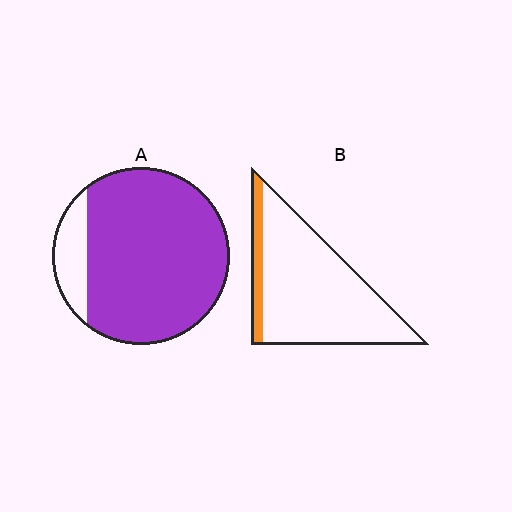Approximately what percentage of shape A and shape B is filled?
A is approximately 85% and B is approximately 15%.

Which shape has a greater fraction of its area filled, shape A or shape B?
Shape A.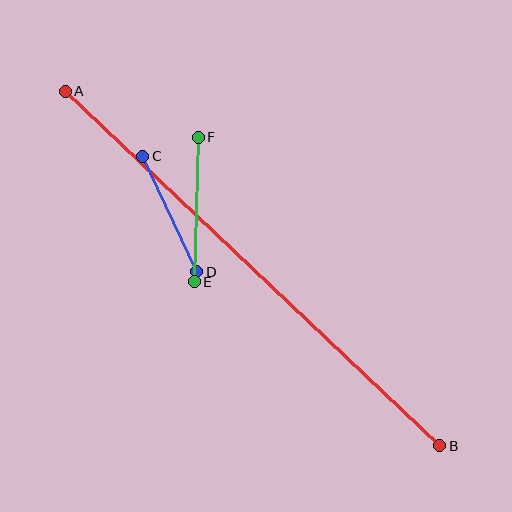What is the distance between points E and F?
The distance is approximately 145 pixels.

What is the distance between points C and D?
The distance is approximately 127 pixels.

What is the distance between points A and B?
The distance is approximately 515 pixels.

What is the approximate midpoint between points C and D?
The midpoint is at approximately (170, 214) pixels.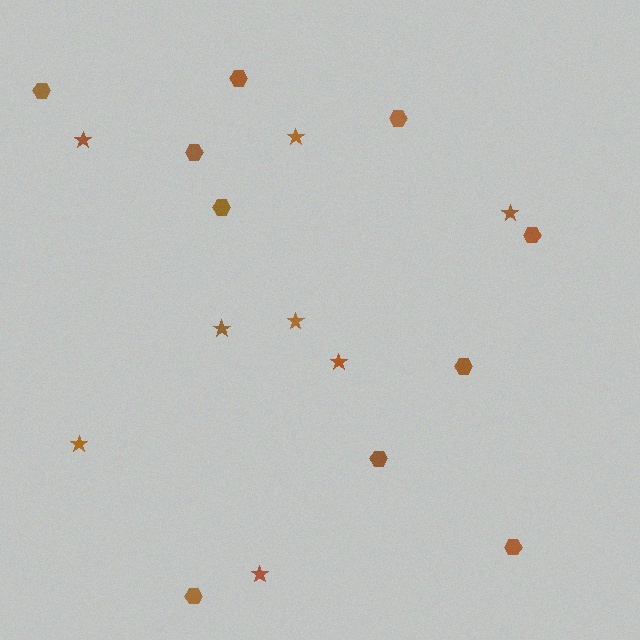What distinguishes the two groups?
There are 2 groups: one group of stars (8) and one group of hexagons (10).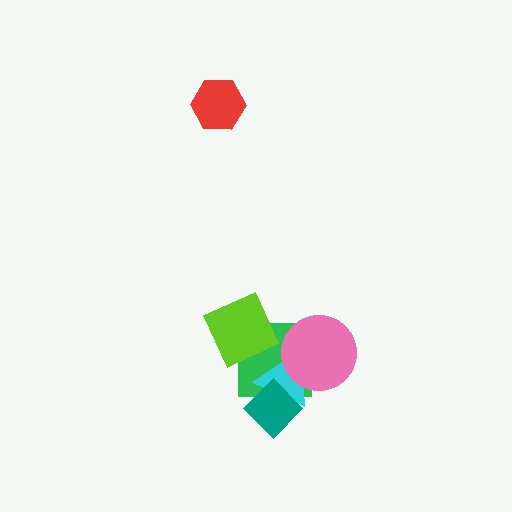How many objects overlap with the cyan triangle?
3 objects overlap with the cyan triangle.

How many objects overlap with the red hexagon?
0 objects overlap with the red hexagon.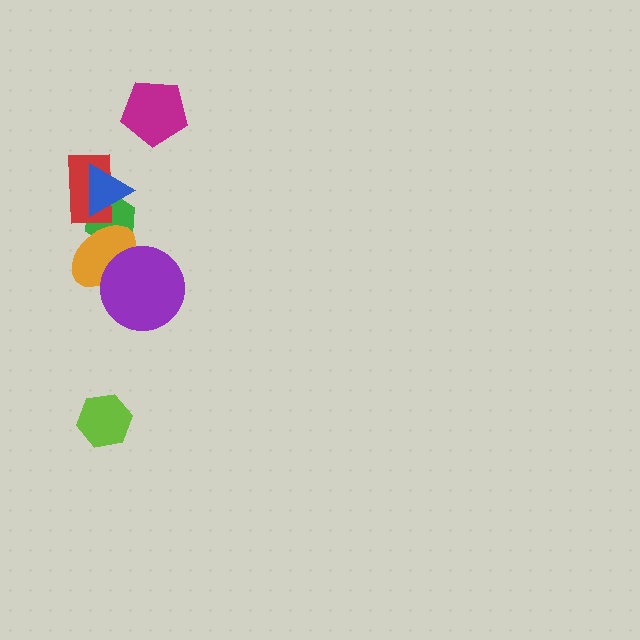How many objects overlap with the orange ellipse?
2 objects overlap with the orange ellipse.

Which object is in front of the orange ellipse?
The purple circle is in front of the orange ellipse.